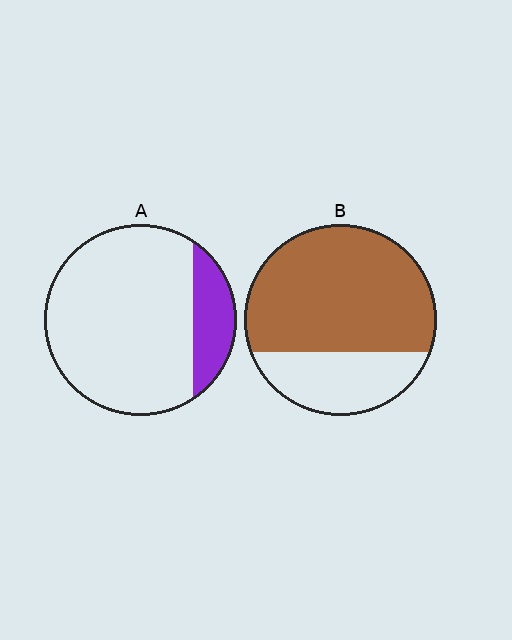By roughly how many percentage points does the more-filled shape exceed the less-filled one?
By roughly 55 percentage points (B over A).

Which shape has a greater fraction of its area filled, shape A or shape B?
Shape B.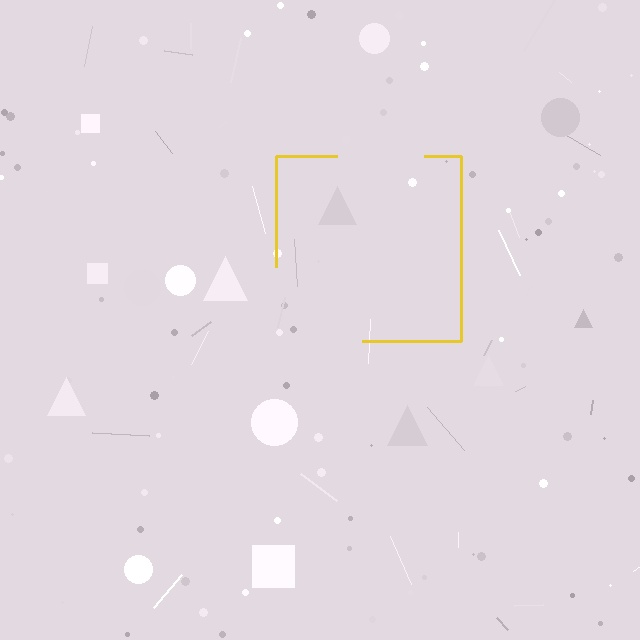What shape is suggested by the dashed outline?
The dashed outline suggests a square.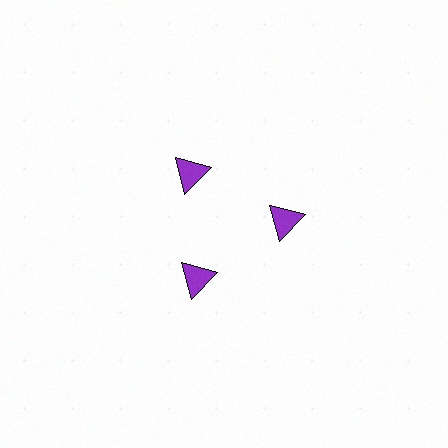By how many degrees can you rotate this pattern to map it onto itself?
The pattern maps onto itself every 120 degrees of rotation.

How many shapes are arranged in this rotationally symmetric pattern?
There are 3 shapes, arranged in 3 groups of 1.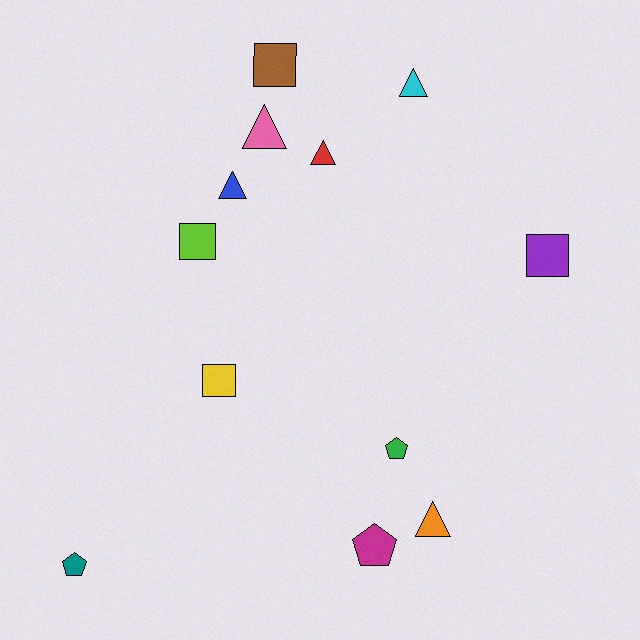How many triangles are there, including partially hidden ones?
There are 5 triangles.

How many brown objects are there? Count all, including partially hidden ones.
There is 1 brown object.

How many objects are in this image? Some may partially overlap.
There are 12 objects.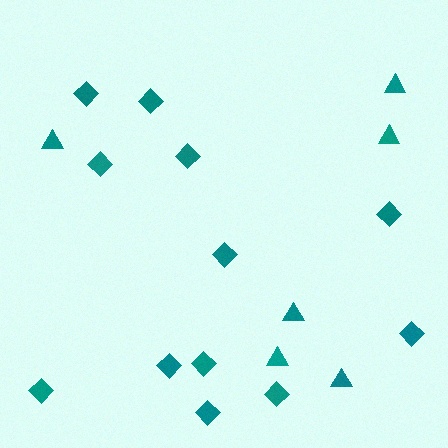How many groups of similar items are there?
There are 2 groups: one group of diamonds (12) and one group of triangles (6).